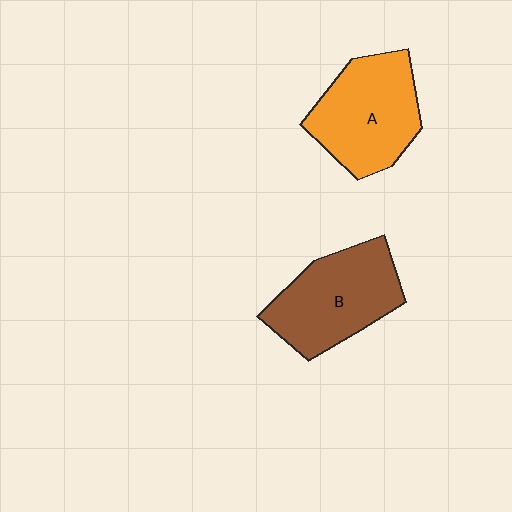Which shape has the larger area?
Shape A (orange).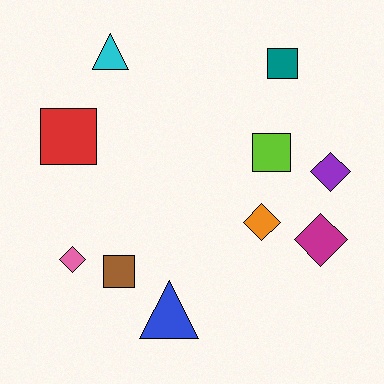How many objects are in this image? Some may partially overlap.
There are 10 objects.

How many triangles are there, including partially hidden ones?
There are 2 triangles.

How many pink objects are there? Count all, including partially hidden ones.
There is 1 pink object.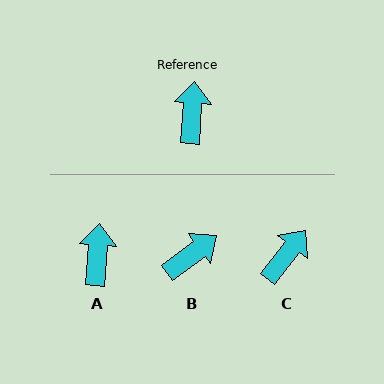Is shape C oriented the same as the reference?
No, it is off by about 34 degrees.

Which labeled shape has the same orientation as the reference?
A.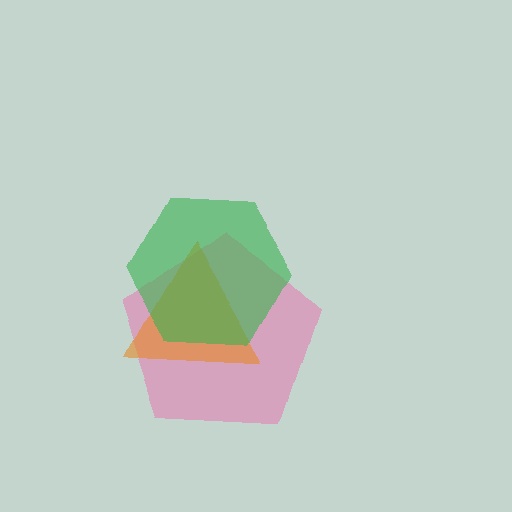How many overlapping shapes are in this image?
There are 3 overlapping shapes in the image.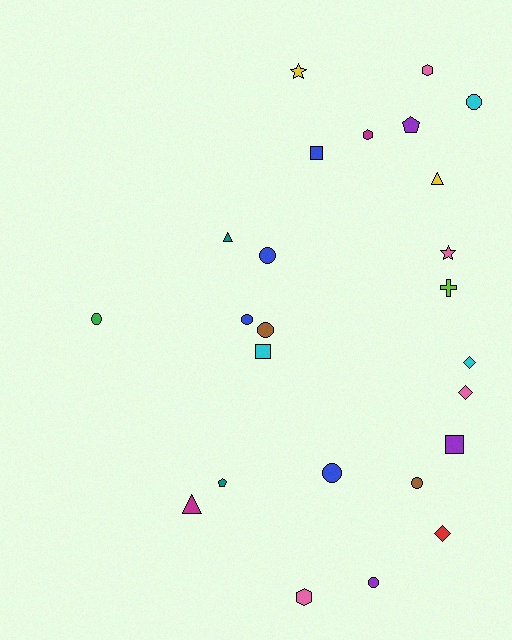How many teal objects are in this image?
There are 2 teal objects.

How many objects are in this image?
There are 25 objects.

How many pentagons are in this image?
There are 2 pentagons.